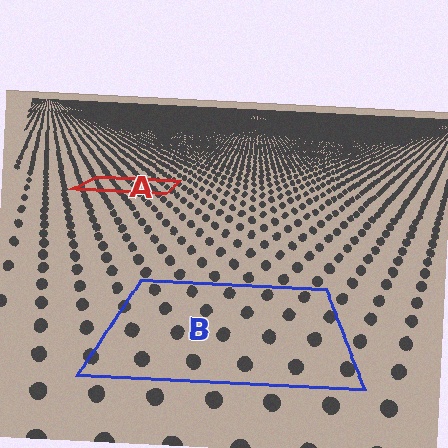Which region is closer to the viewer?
Region B is closer. The texture elements there are larger and more spread out.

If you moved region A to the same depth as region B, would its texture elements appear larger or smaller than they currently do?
They would appear larger. At a closer depth, the same texture elements are projected at a bigger on-screen size.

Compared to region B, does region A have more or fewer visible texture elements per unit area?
Region A has more texture elements per unit area — they are packed more densely because it is farther away.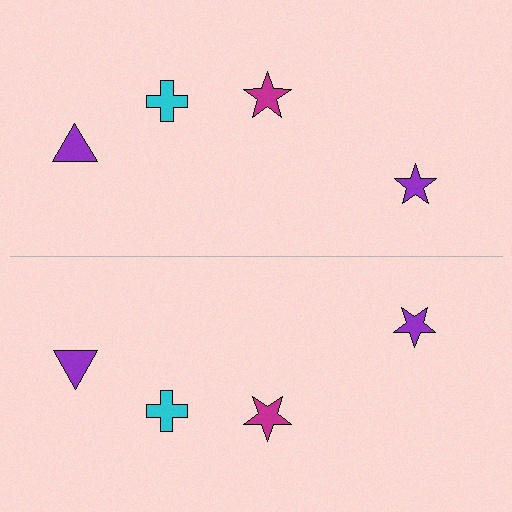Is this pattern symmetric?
Yes, this pattern has bilateral (reflection) symmetry.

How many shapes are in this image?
There are 8 shapes in this image.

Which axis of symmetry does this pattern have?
The pattern has a horizontal axis of symmetry running through the center of the image.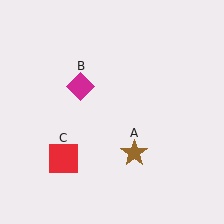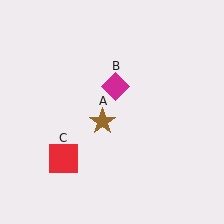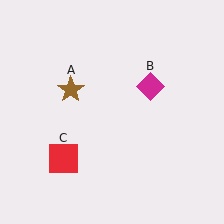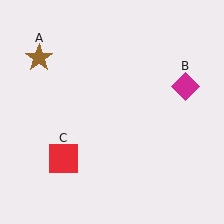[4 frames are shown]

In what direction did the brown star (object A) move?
The brown star (object A) moved up and to the left.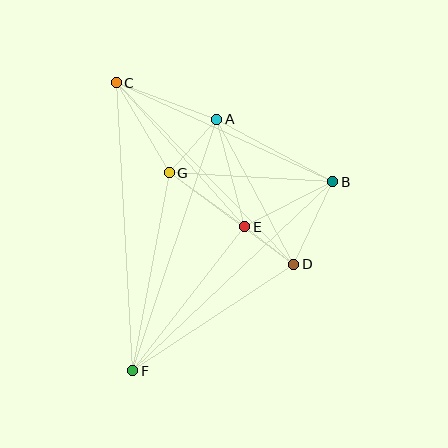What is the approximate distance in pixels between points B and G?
The distance between B and G is approximately 164 pixels.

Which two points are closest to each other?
Points D and E are closest to each other.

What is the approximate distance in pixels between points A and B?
The distance between A and B is approximately 132 pixels.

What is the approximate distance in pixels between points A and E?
The distance between A and E is approximately 111 pixels.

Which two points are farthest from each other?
Points C and F are farthest from each other.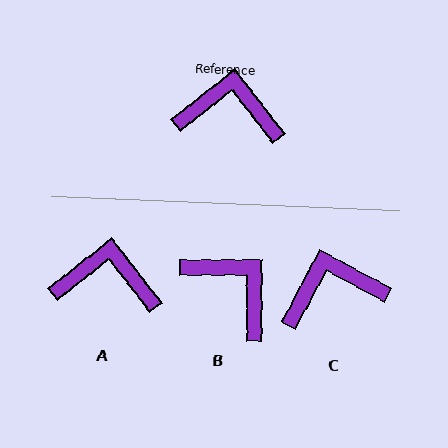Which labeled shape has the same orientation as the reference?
A.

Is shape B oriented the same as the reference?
No, it is off by about 38 degrees.